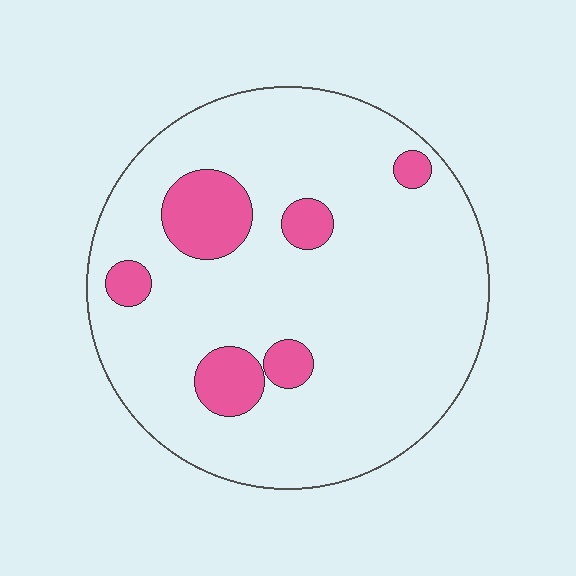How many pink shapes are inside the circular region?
6.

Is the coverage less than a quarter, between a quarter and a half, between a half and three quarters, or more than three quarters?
Less than a quarter.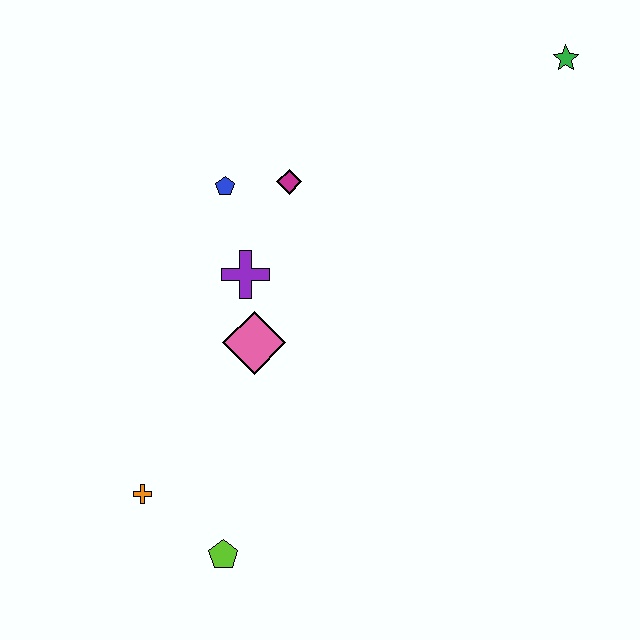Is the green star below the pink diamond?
No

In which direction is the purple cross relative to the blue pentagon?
The purple cross is below the blue pentagon.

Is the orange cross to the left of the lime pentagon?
Yes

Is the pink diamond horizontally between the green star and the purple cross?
Yes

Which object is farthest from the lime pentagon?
The green star is farthest from the lime pentagon.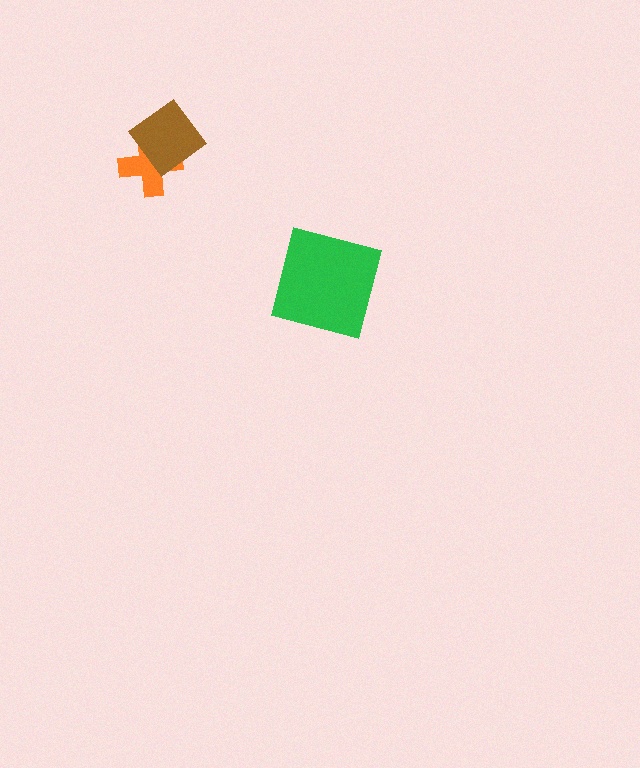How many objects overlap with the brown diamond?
1 object overlaps with the brown diamond.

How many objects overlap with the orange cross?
1 object overlaps with the orange cross.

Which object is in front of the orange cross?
The brown diamond is in front of the orange cross.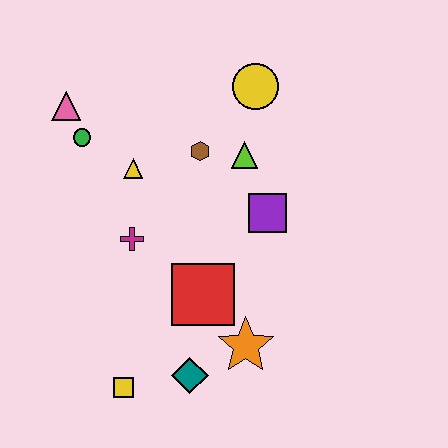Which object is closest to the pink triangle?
The green circle is closest to the pink triangle.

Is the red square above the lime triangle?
No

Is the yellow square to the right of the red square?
No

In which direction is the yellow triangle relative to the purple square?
The yellow triangle is to the left of the purple square.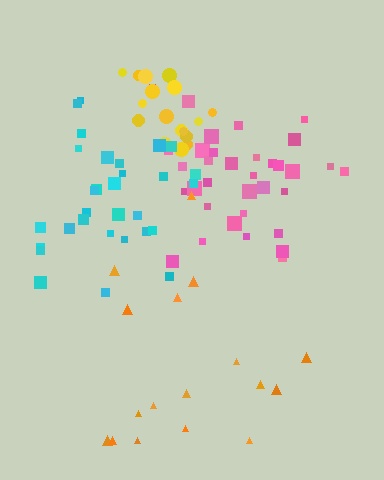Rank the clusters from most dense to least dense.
yellow, pink, cyan, orange.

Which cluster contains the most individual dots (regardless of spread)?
Pink (34).